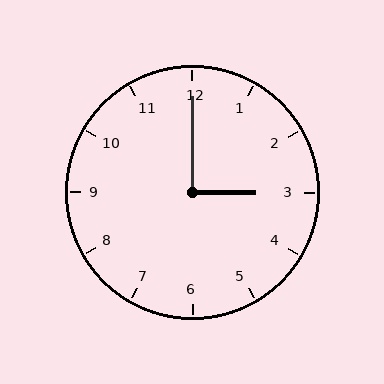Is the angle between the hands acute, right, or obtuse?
It is right.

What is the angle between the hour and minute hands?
Approximately 90 degrees.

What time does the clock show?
3:00.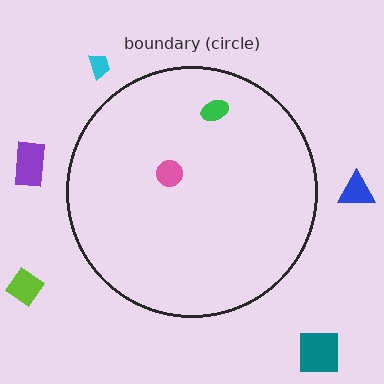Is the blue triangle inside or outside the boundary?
Outside.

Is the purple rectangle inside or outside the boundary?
Outside.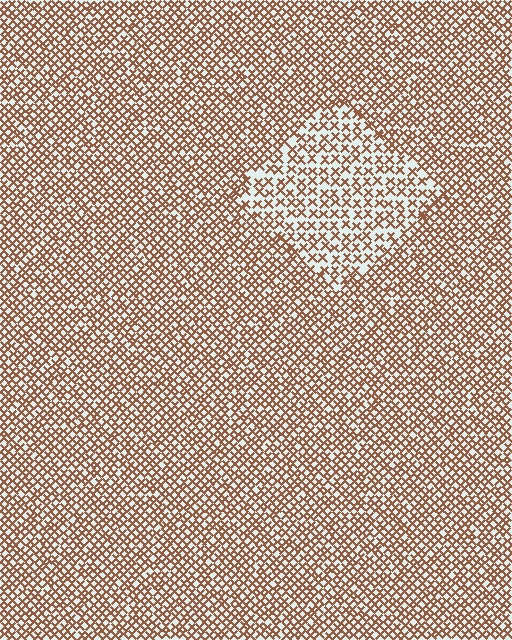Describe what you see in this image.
The image contains small brown elements arranged at two different densities. A diamond-shaped region is visible where the elements are less densely packed than the surrounding area.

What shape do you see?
I see a diamond.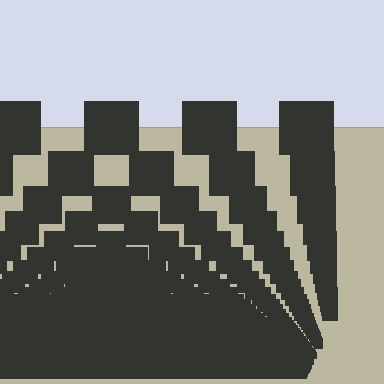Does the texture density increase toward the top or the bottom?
Density increases toward the bottom.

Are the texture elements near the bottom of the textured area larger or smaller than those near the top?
Smaller. The gradient is inverted — elements near the bottom are smaller and denser.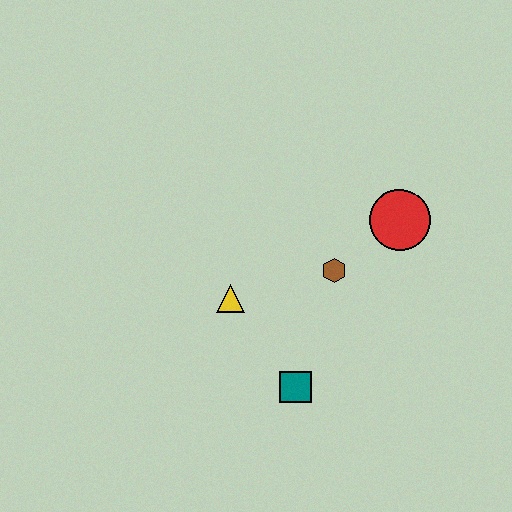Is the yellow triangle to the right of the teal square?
No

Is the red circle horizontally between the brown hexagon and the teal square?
No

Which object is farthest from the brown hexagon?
The teal square is farthest from the brown hexagon.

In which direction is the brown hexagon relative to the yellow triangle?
The brown hexagon is to the right of the yellow triangle.